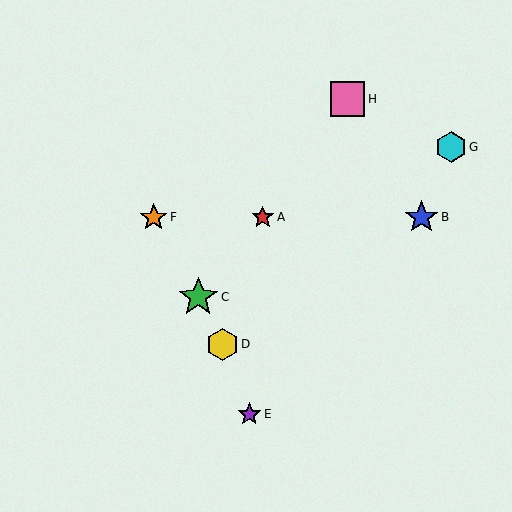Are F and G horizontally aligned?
No, F is at y≈217 and G is at y≈147.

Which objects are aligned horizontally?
Objects A, B, F are aligned horizontally.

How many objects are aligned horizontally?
3 objects (A, B, F) are aligned horizontally.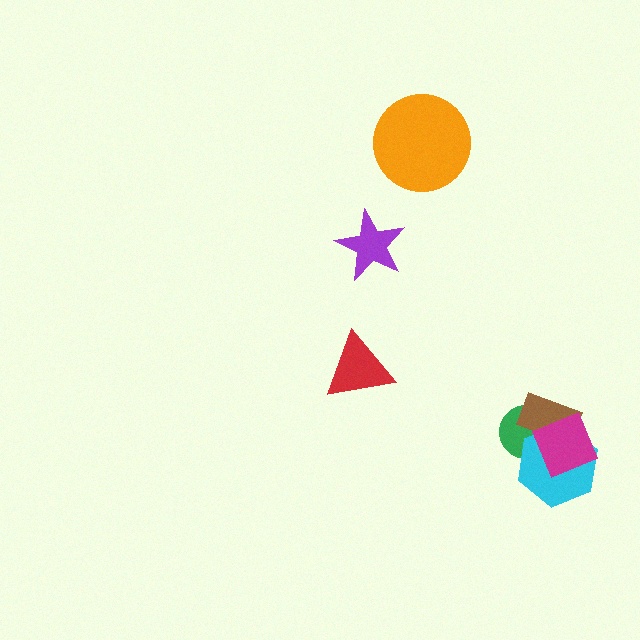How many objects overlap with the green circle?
3 objects overlap with the green circle.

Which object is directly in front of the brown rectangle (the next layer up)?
The cyan hexagon is directly in front of the brown rectangle.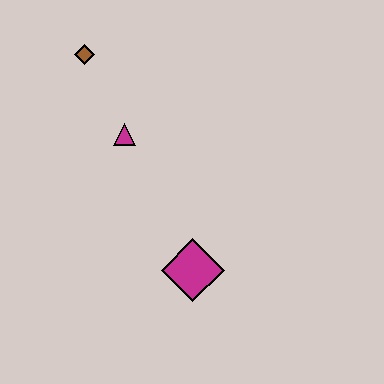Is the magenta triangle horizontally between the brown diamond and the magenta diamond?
Yes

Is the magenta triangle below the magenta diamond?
No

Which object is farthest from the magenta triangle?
The magenta diamond is farthest from the magenta triangle.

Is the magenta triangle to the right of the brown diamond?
Yes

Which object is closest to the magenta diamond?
The magenta triangle is closest to the magenta diamond.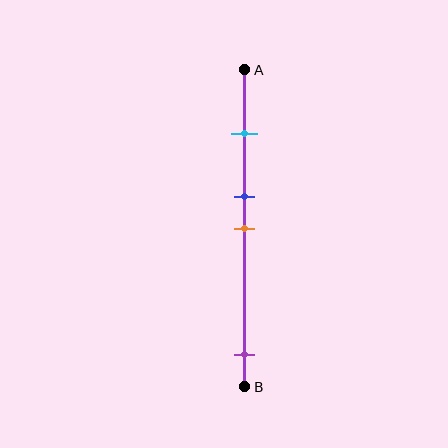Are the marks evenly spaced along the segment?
No, the marks are not evenly spaced.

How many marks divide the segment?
There are 4 marks dividing the segment.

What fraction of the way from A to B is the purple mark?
The purple mark is approximately 90% (0.9) of the way from A to B.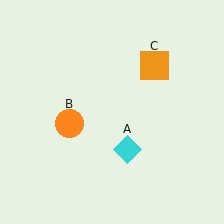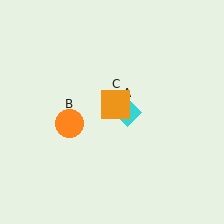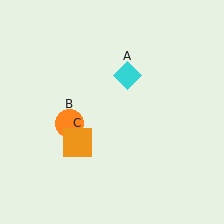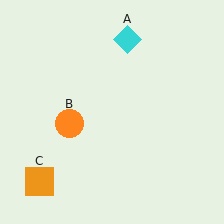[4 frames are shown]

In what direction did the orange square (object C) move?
The orange square (object C) moved down and to the left.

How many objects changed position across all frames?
2 objects changed position: cyan diamond (object A), orange square (object C).